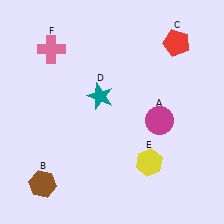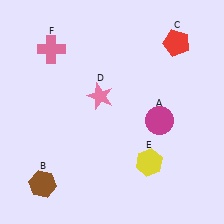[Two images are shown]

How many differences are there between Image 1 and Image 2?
There is 1 difference between the two images.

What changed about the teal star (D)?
In Image 1, D is teal. In Image 2, it changed to pink.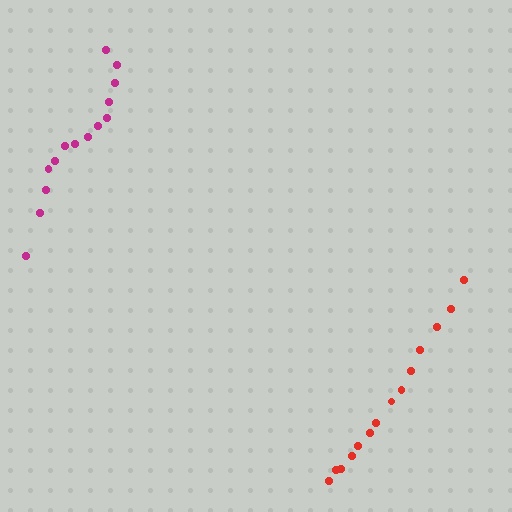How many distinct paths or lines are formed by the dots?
There are 2 distinct paths.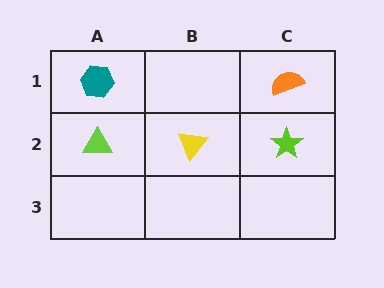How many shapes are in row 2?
3 shapes.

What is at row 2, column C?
A lime star.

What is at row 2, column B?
A yellow triangle.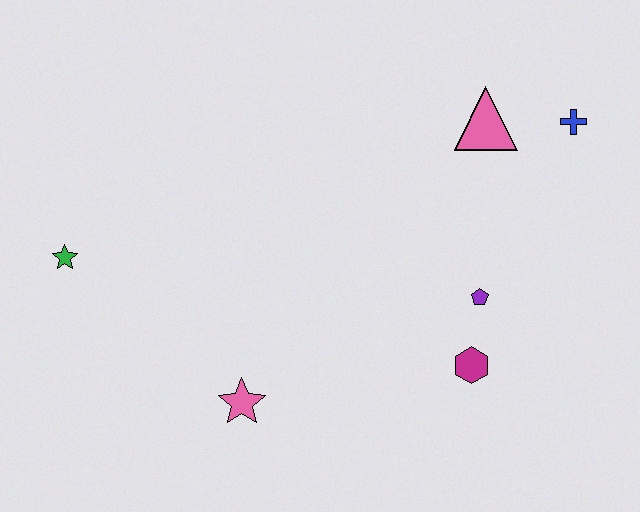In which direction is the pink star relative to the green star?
The pink star is to the right of the green star.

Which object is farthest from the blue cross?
The green star is farthest from the blue cross.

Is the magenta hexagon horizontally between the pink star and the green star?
No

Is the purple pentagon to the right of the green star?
Yes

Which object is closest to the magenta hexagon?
The purple pentagon is closest to the magenta hexagon.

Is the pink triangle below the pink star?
No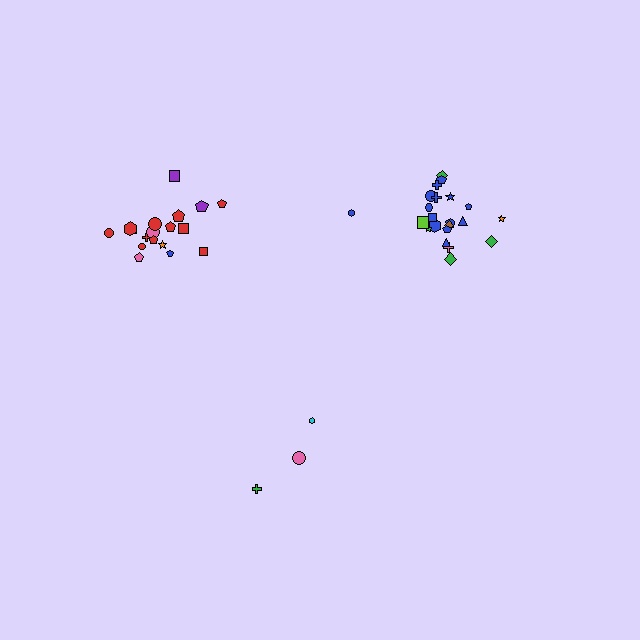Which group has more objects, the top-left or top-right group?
The top-right group.